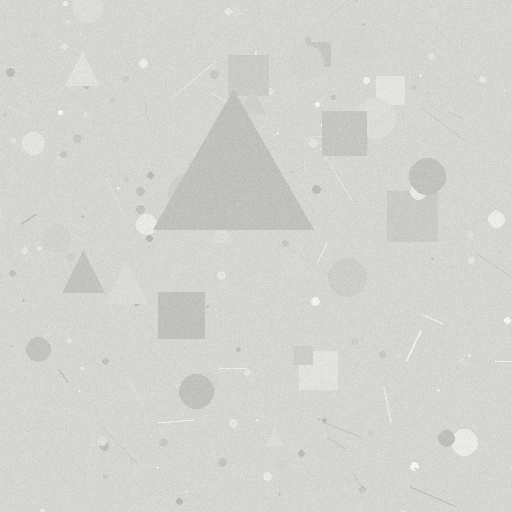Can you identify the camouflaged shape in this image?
The camouflaged shape is a triangle.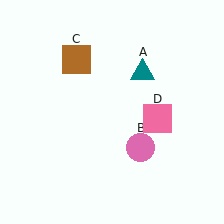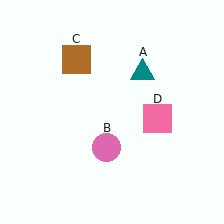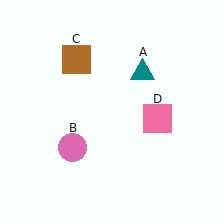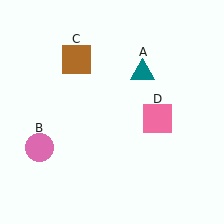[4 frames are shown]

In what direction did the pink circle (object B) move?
The pink circle (object B) moved left.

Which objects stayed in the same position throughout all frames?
Teal triangle (object A) and brown square (object C) and pink square (object D) remained stationary.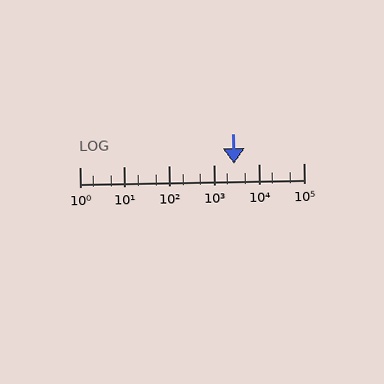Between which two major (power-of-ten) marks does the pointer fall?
The pointer is between 1000 and 10000.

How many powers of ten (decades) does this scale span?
The scale spans 5 decades, from 1 to 100000.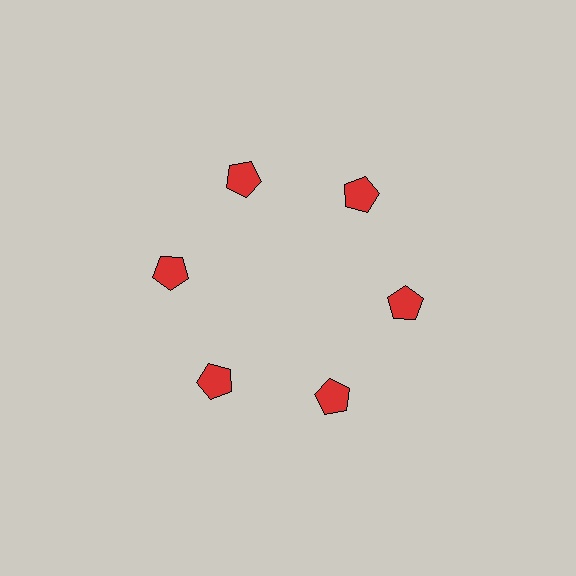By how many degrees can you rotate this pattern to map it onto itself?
The pattern maps onto itself every 60 degrees of rotation.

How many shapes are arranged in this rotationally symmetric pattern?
There are 6 shapes, arranged in 6 groups of 1.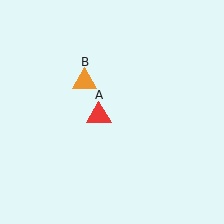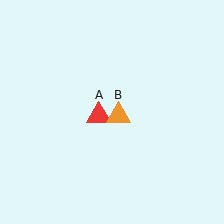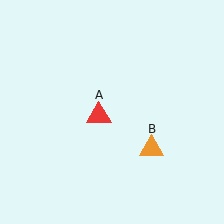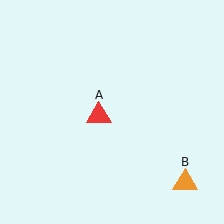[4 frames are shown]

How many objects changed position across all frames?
1 object changed position: orange triangle (object B).